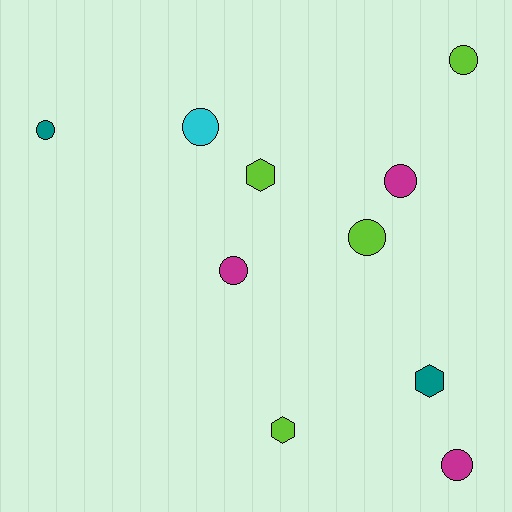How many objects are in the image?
There are 10 objects.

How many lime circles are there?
There are 2 lime circles.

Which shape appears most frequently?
Circle, with 7 objects.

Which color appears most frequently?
Lime, with 4 objects.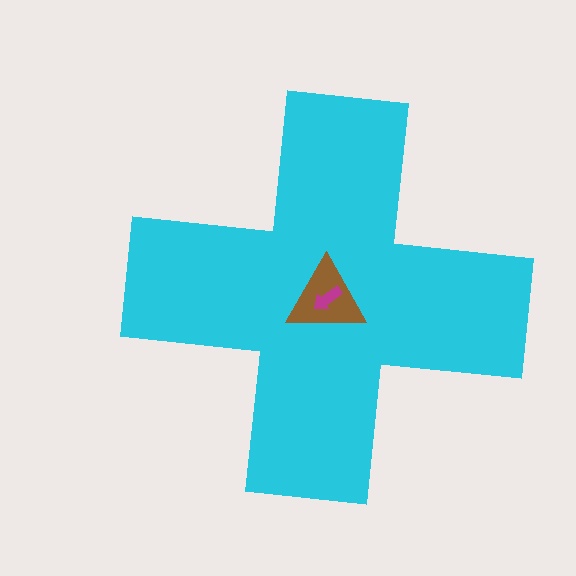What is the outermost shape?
The cyan cross.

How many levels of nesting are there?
3.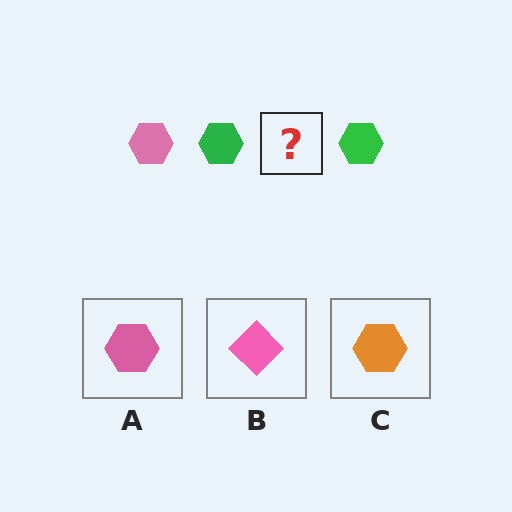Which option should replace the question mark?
Option A.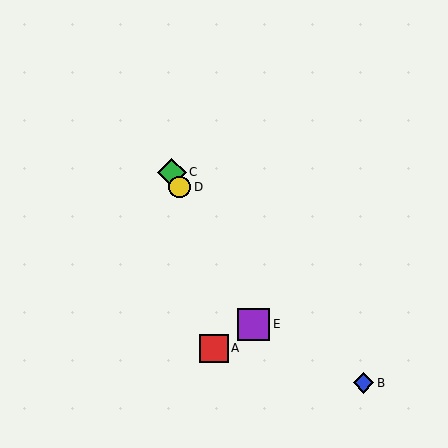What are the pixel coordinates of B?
Object B is at (364, 383).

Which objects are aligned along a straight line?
Objects C, D, E are aligned along a straight line.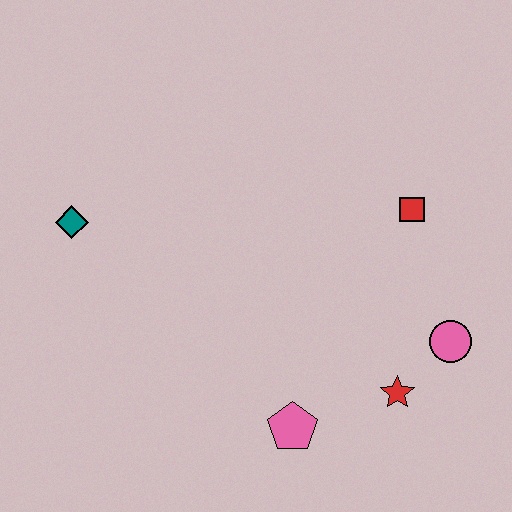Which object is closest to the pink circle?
The red star is closest to the pink circle.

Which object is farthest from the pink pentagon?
The teal diamond is farthest from the pink pentagon.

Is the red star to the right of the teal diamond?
Yes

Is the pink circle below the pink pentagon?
No